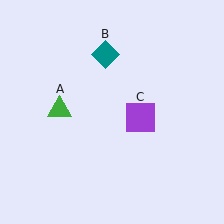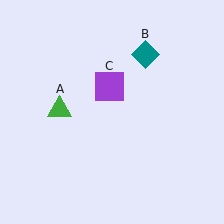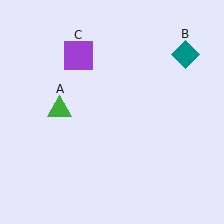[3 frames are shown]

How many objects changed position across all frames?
2 objects changed position: teal diamond (object B), purple square (object C).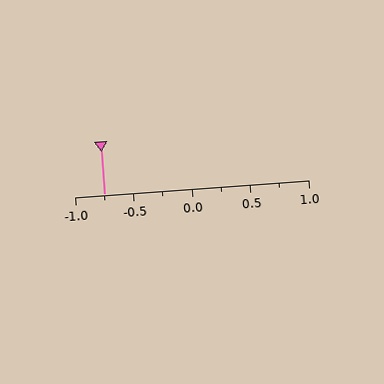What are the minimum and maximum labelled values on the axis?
The axis runs from -1.0 to 1.0.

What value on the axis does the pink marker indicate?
The marker indicates approximately -0.75.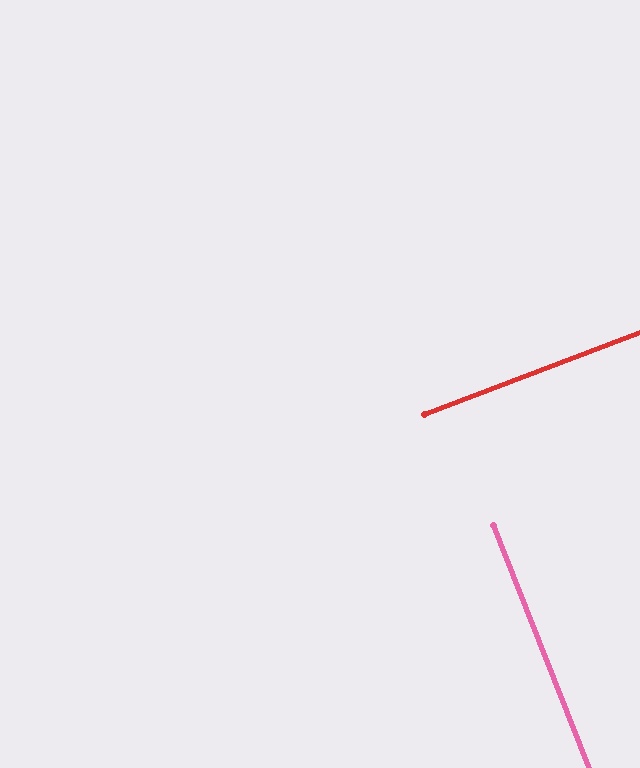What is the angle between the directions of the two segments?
Approximately 89 degrees.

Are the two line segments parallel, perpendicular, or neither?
Perpendicular — they meet at approximately 89°.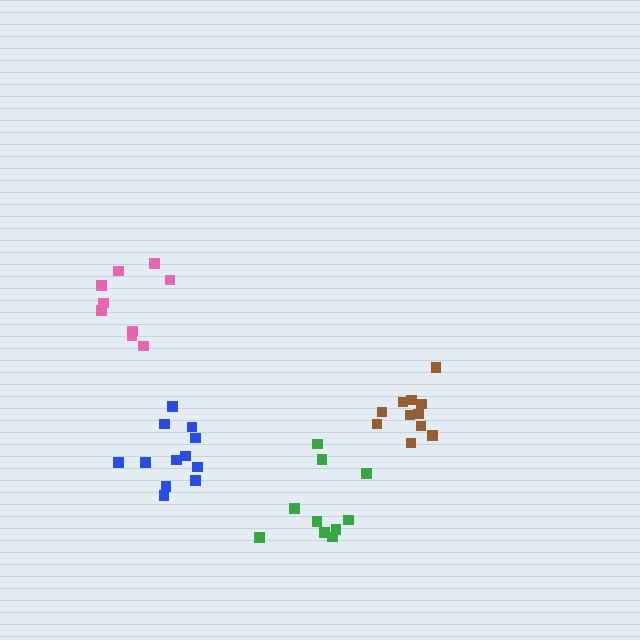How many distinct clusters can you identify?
There are 4 distinct clusters.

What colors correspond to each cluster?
The clusters are colored: pink, blue, brown, green.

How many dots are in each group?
Group 1: 9 dots, Group 2: 12 dots, Group 3: 11 dots, Group 4: 10 dots (42 total).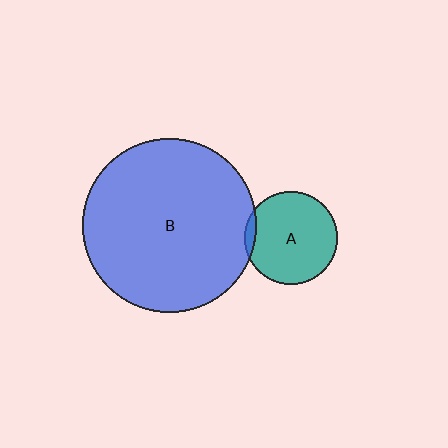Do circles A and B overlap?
Yes.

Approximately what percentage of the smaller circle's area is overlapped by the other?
Approximately 5%.